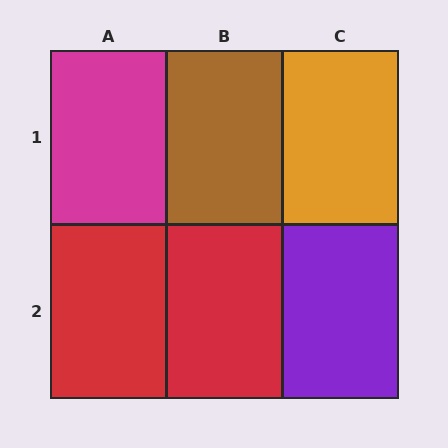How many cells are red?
2 cells are red.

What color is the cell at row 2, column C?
Purple.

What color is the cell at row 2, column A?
Red.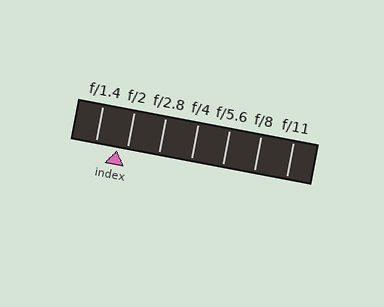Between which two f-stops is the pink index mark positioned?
The index mark is between f/1.4 and f/2.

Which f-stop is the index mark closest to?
The index mark is closest to f/2.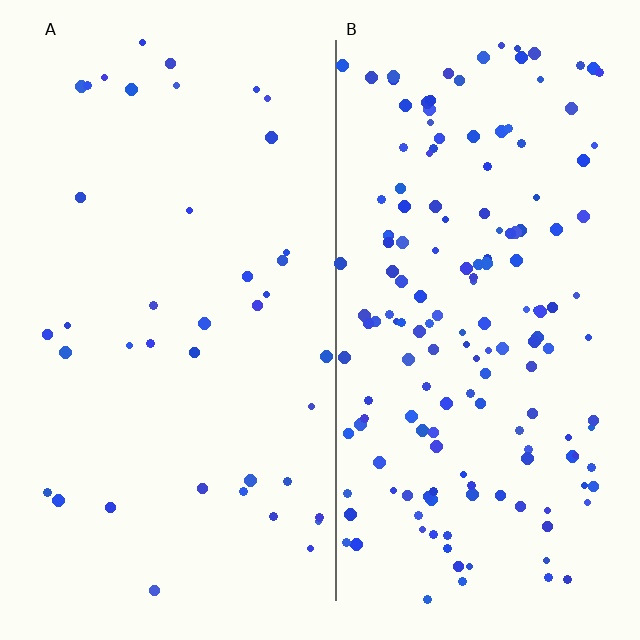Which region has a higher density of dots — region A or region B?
B (the right).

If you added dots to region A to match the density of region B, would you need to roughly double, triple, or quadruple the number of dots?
Approximately quadruple.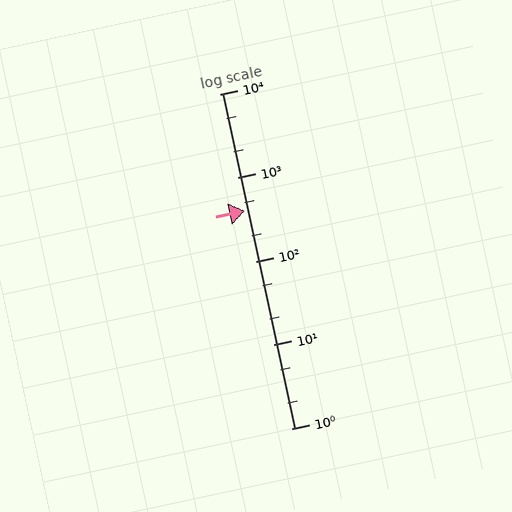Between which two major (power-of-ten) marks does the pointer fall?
The pointer is between 100 and 1000.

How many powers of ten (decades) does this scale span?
The scale spans 4 decades, from 1 to 10000.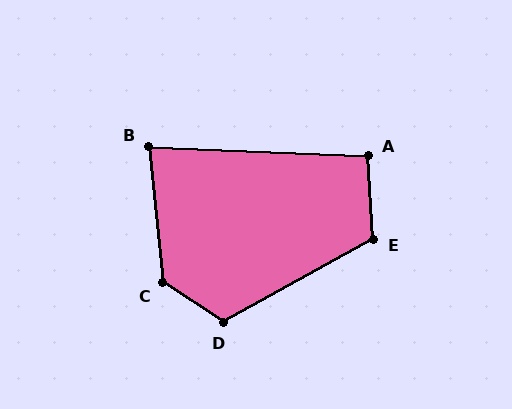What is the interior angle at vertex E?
Approximately 116 degrees (obtuse).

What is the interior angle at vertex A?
Approximately 96 degrees (obtuse).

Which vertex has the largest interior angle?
C, at approximately 129 degrees.